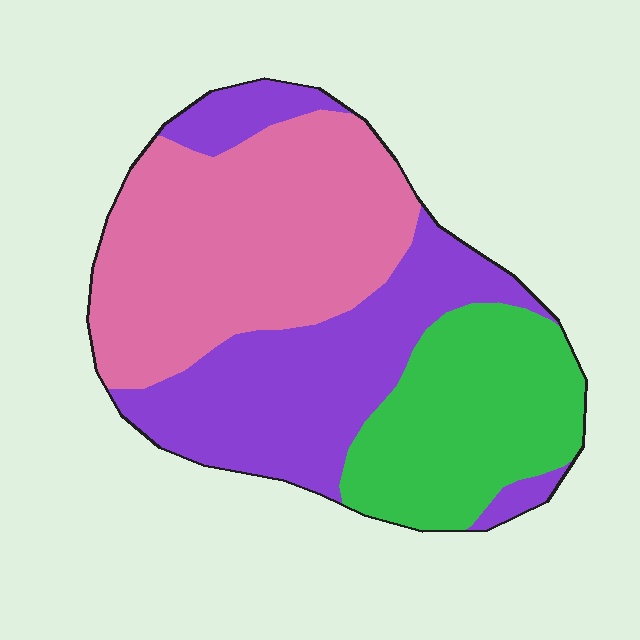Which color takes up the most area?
Pink, at roughly 40%.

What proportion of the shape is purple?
Purple covers 34% of the shape.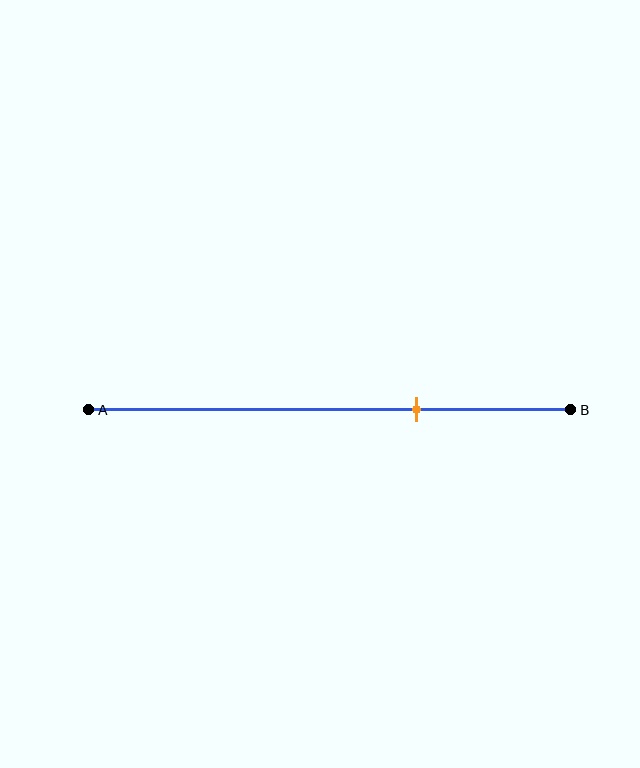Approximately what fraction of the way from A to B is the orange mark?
The orange mark is approximately 70% of the way from A to B.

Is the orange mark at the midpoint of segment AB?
No, the mark is at about 70% from A, not at the 50% midpoint.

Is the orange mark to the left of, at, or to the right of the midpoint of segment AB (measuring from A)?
The orange mark is to the right of the midpoint of segment AB.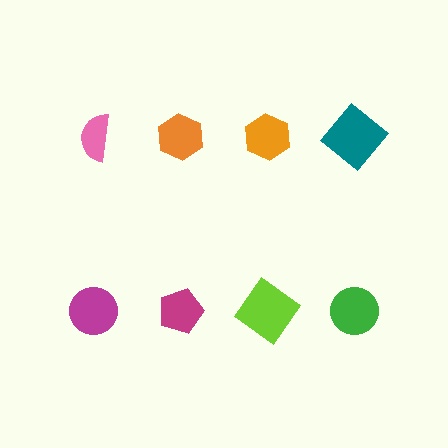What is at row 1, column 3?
An orange hexagon.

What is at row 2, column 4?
A green circle.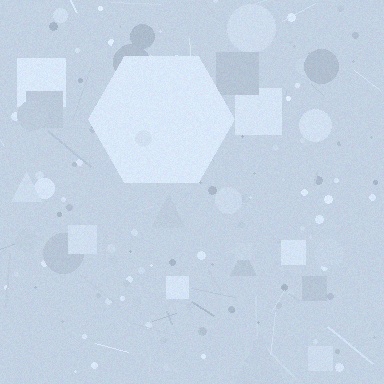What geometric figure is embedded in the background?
A hexagon is embedded in the background.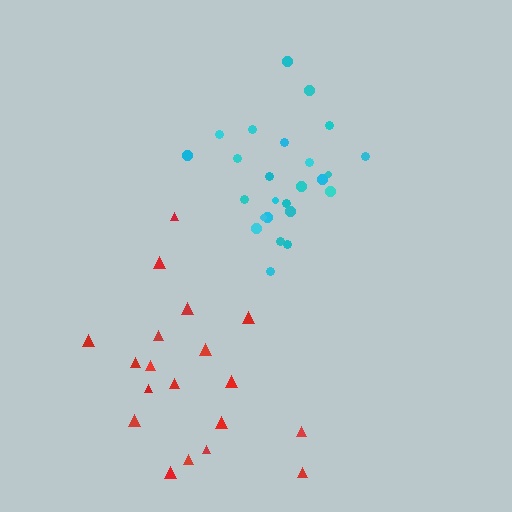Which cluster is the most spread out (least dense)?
Red.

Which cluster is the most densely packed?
Cyan.